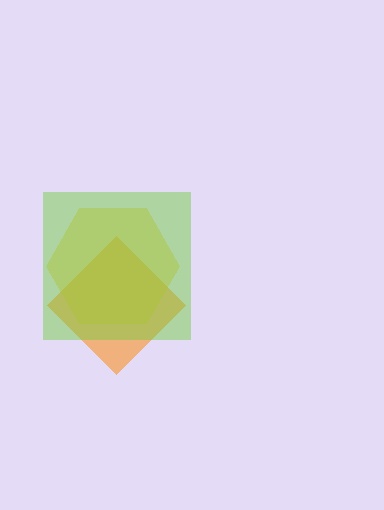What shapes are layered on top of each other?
The layered shapes are: an orange diamond, a yellow hexagon, a lime square.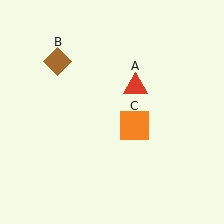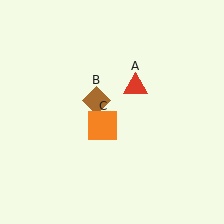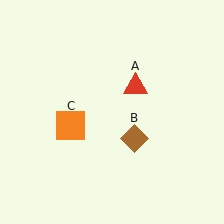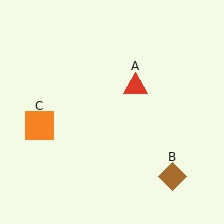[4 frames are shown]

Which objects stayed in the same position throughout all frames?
Red triangle (object A) remained stationary.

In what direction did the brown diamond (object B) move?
The brown diamond (object B) moved down and to the right.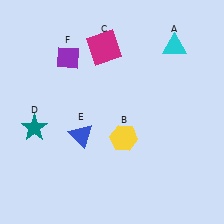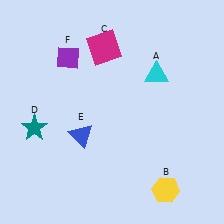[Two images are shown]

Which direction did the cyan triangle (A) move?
The cyan triangle (A) moved down.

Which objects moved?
The objects that moved are: the cyan triangle (A), the yellow hexagon (B).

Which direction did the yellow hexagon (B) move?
The yellow hexagon (B) moved down.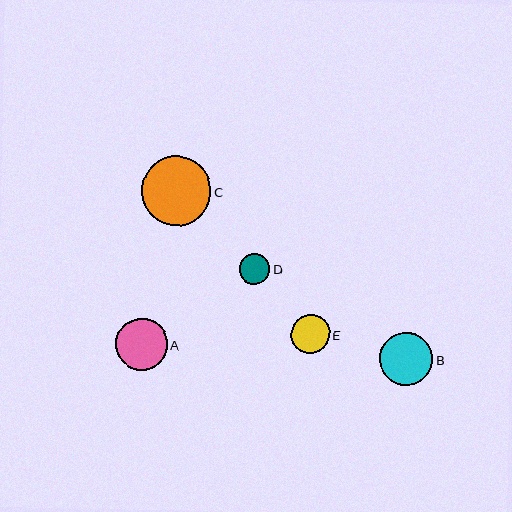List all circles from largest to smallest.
From largest to smallest: C, B, A, E, D.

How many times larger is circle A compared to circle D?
Circle A is approximately 1.7 times the size of circle D.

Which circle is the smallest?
Circle D is the smallest with a size of approximately 31 pixels.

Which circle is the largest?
Circle C is the largest with a size of approximately 70 pixels.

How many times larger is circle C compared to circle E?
Circle C is approximately 1.8 times the size of circle E.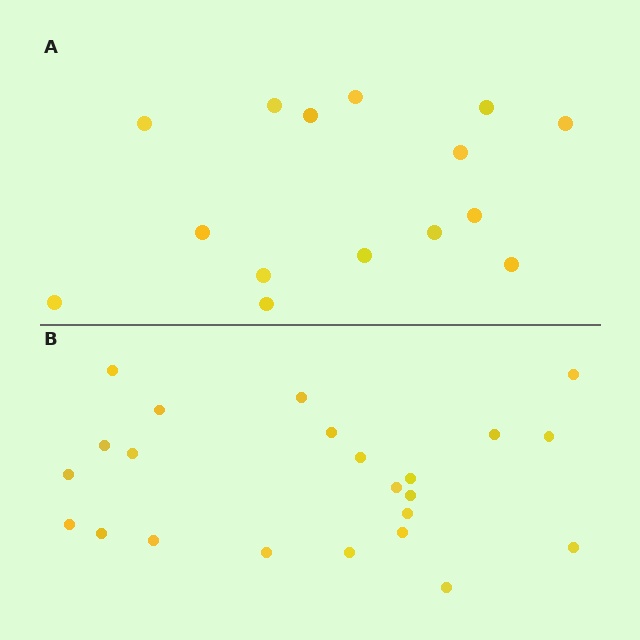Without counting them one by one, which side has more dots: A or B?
Region B (the bottom region) has more dots.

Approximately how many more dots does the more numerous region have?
Region B has roughly 8 or so more dots than region A.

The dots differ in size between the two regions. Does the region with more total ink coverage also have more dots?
No. Region A has more total ink coverage because its dots are larger, but region B actually contains more individual dots. Total area can be misleading — the number of items is what matters here.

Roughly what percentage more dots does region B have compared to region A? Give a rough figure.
About 55% more.